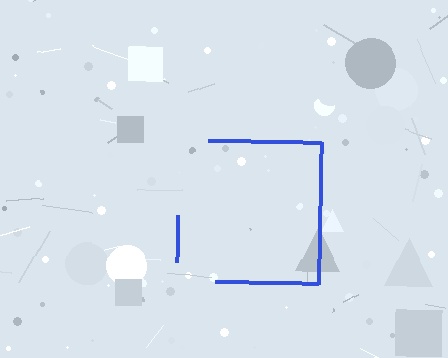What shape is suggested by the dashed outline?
The dashed outline suggests a square.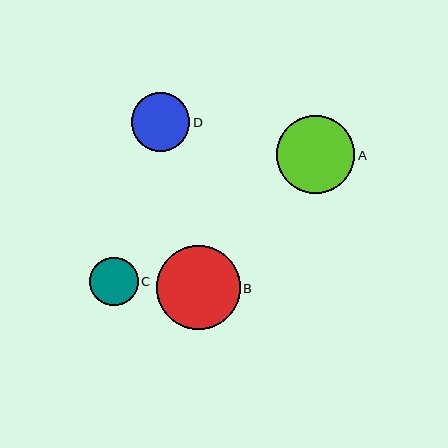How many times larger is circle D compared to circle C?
Circle D is approximately 1.2 times the size of circle C.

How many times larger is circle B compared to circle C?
Circle B is approximately 1.7 times the size of circle C.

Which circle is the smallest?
Circle C is the smallest with a size of approximately 48 pixels.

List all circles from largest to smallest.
From largest to smallest: B, A, D, C.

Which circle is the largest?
Circle B is the largest with a size of approximately 84 pixels.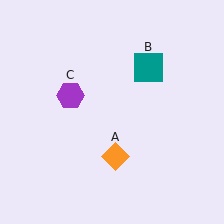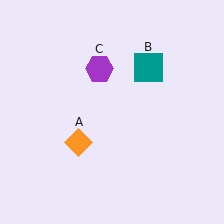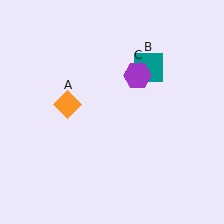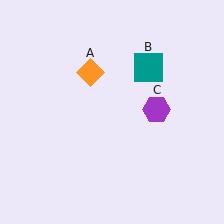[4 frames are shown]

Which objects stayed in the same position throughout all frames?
Teal square (object B) remained stationary.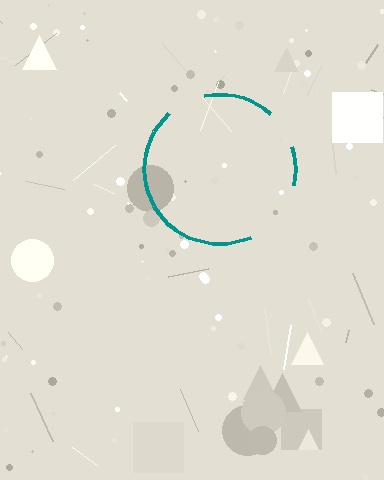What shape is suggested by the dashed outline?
The dashed outline suggests a circle.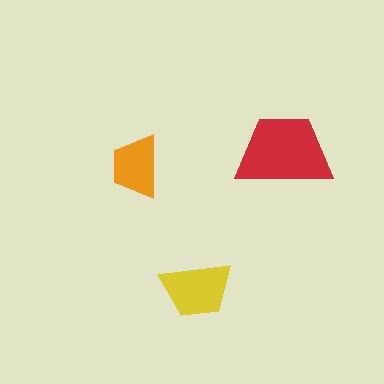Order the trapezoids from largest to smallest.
the red one, the yellow one, the orange one.